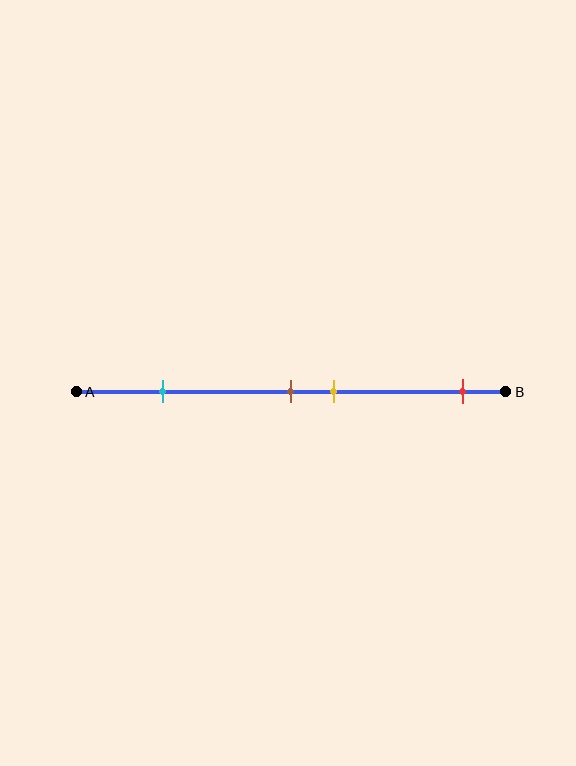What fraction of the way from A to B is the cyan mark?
The cyan mark is approximately 20% (0.2) of the way from A to B.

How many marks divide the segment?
There are 4 marks dividing the segment.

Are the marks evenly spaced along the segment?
No, the marks are not evenly spaced.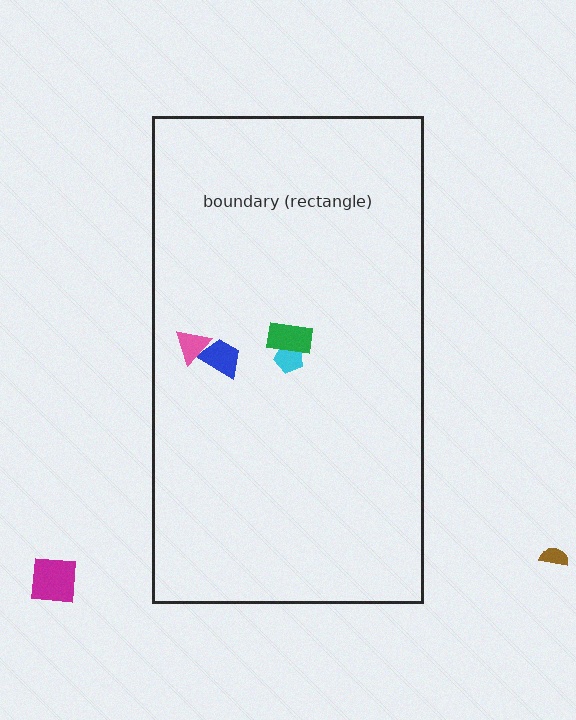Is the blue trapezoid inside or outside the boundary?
Inside.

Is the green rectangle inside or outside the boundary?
Inside.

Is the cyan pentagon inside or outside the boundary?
Inside.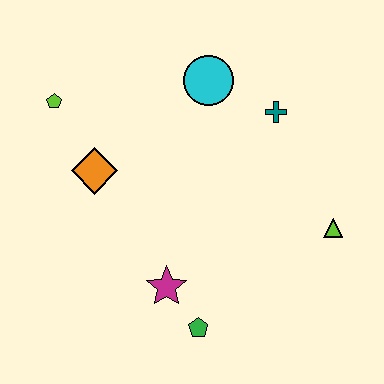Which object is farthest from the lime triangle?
The lime pentagon is farthest from the lime triangle.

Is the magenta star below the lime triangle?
Yes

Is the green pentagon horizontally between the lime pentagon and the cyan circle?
Yes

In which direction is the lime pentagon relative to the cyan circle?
The lime pentagon is to the left of the cyan circle.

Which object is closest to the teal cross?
The cyan circle is closest to the teal cross.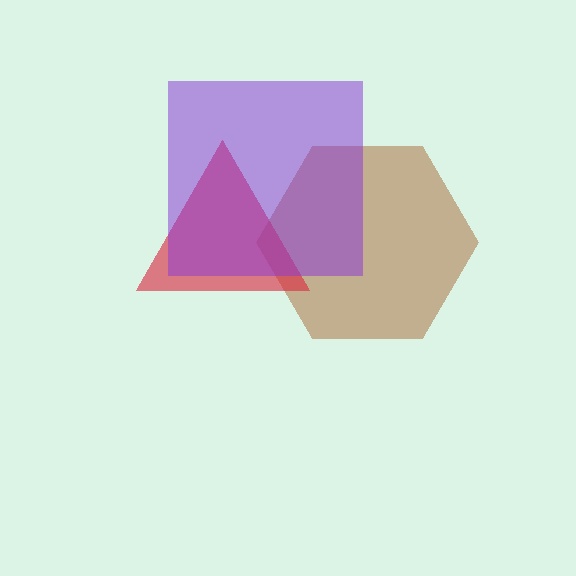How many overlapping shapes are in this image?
There are 3 overlapping shapes in the image.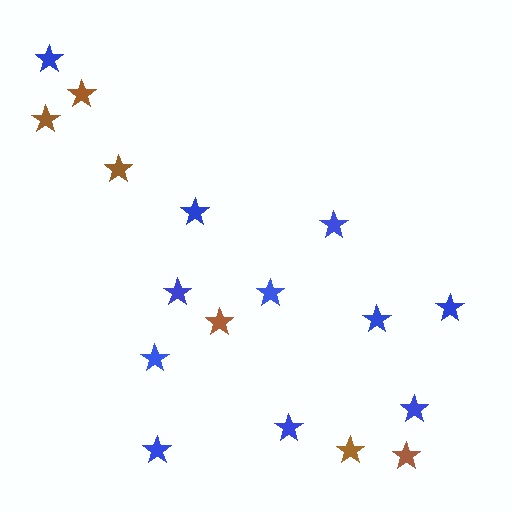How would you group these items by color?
There are 2 groups: one group of blue stars (11) and one group of brown stars (6).